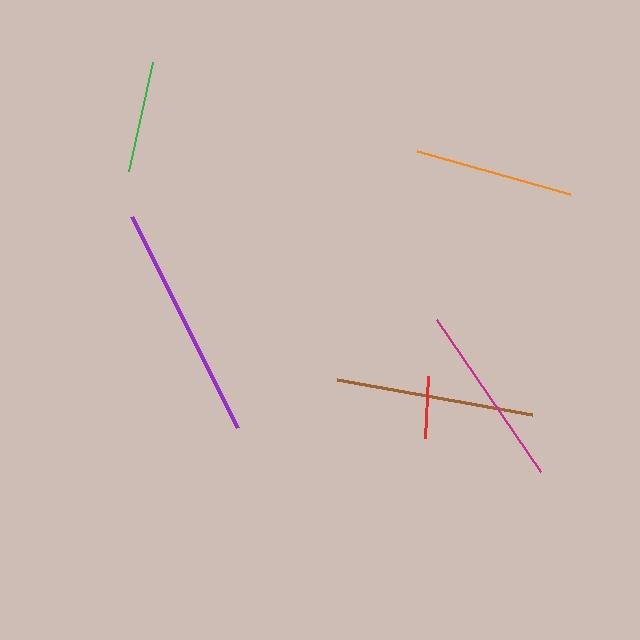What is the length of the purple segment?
The purple segment is approximately 236 pixels long.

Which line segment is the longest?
The purple line is the longest at approximately 236 pixels.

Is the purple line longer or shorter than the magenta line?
The purple line is longer than the magenta line.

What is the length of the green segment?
The green segment is approximately 112 pixels long.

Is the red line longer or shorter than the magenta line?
The magenta line is longer than the red line.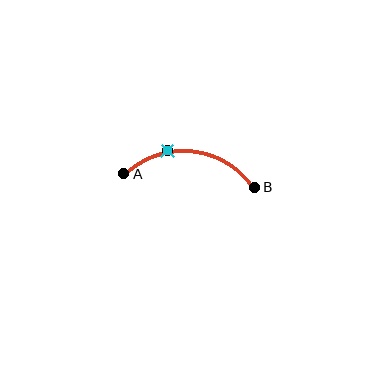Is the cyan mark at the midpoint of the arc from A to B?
No. The cyan mark lies on the arc but is closer to endpoint A. The arc midpoint would be at the point on the curve equidistant along the arc from both A and B.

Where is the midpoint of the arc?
The arc midpoint is the point on the curve farthest from the straight line joining A and B. It sits above that line.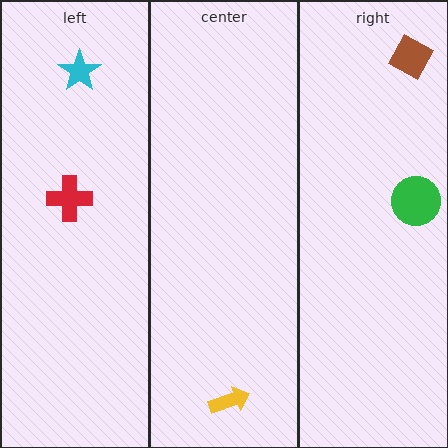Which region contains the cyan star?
The left region.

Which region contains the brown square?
The right region.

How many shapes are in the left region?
2.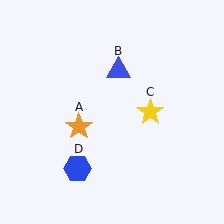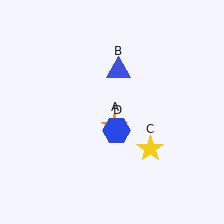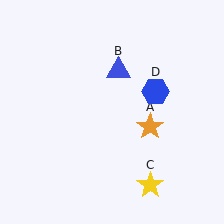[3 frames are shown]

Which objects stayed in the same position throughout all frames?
Blue triangle (object B) remained stationary.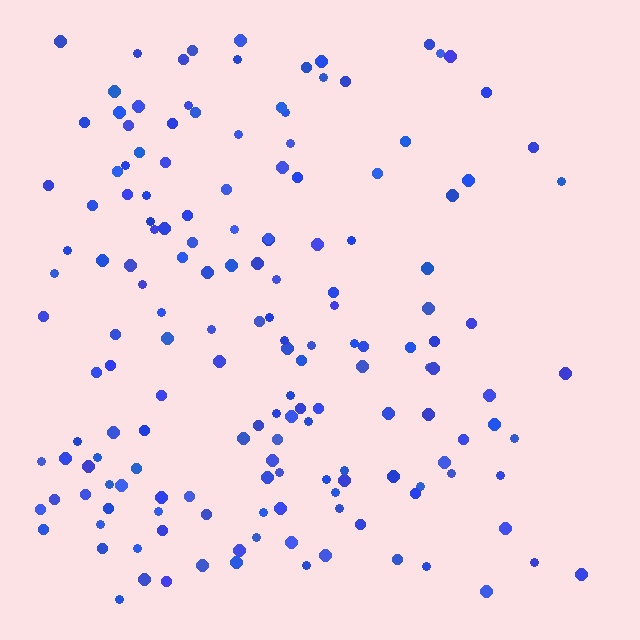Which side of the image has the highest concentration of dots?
The left.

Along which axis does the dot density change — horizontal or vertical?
Horizontal.